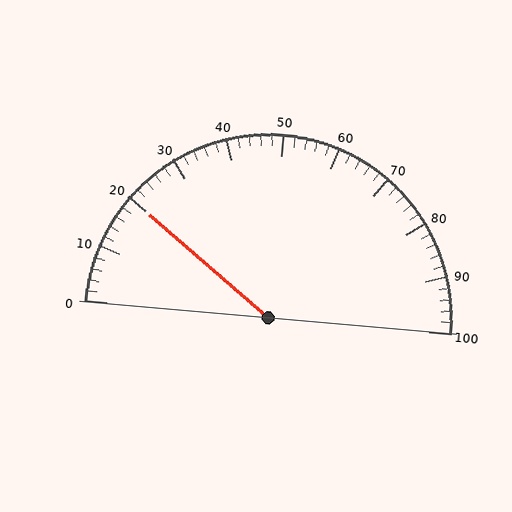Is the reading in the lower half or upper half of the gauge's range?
The reading is in the lower half of the range (0 to 100).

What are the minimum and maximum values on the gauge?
The gauge ranges from 0 to 100.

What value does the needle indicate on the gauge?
The needle indicates approximately 20.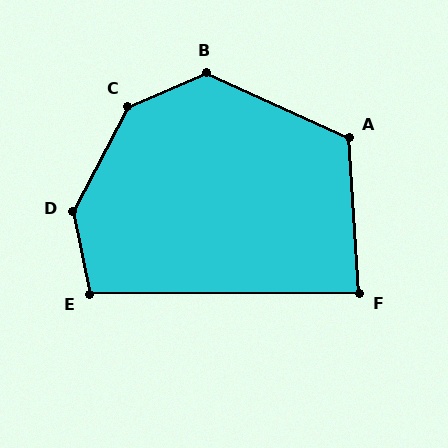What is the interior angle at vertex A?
Approximately 118 degrees (obtuse).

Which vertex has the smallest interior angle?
F, at approximately 87 degrees.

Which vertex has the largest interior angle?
D, at approximately 141 degrees.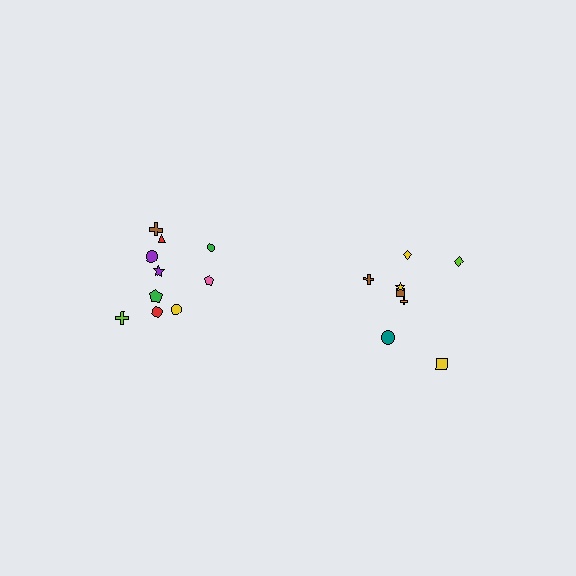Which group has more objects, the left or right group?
The left group.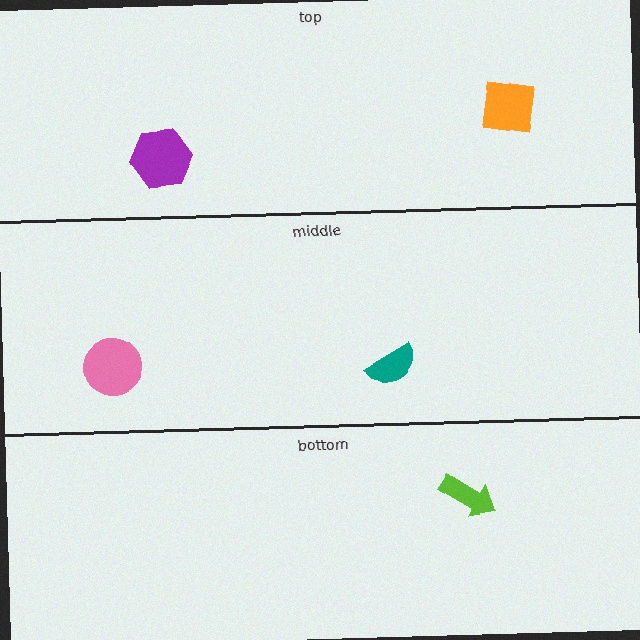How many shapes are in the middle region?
2.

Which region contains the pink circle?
The middle region.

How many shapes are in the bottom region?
1.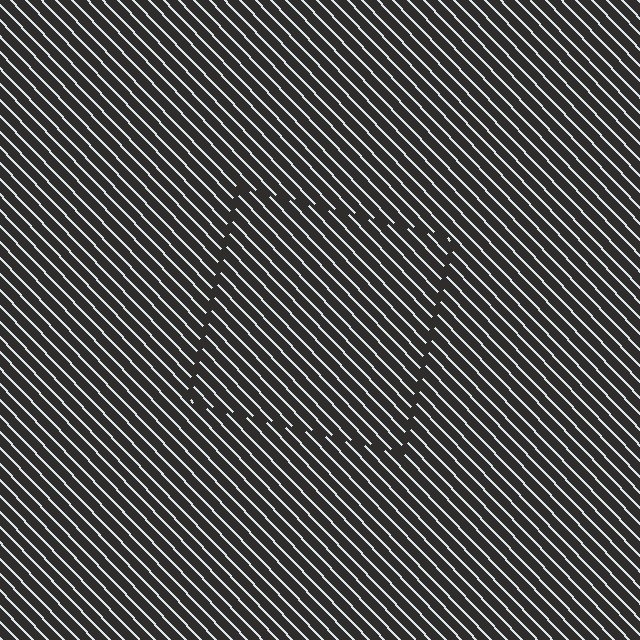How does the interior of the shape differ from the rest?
The interior of the shape contains the same grating, shifted by half a period — the contour is defined by the phase discontinuity where line-ends from the inner and outer gratings abut.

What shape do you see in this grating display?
An illusory square. The interior of the shape contains the same grating, shifted by half a period — the contour is defined by the phase discontinuity where line-ends from the inner and outer gratings abut.